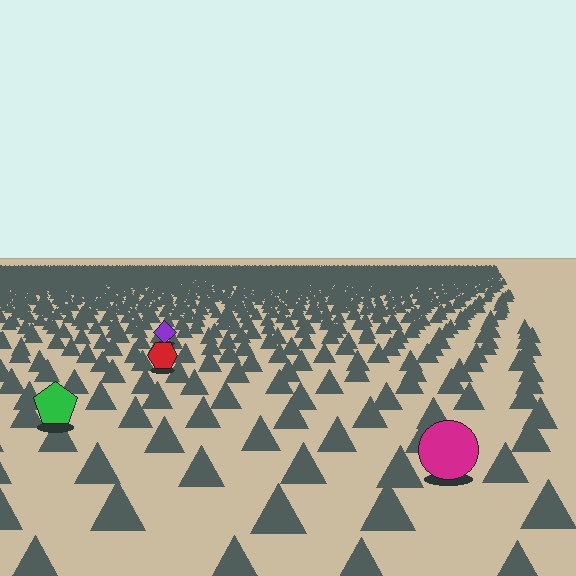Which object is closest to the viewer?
The magenta circle is closest. The texture marks near it are larger and more spread out.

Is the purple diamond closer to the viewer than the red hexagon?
No. The red hexagon is closer — you can tell from the texture gradient: the ground texture is coarser near it.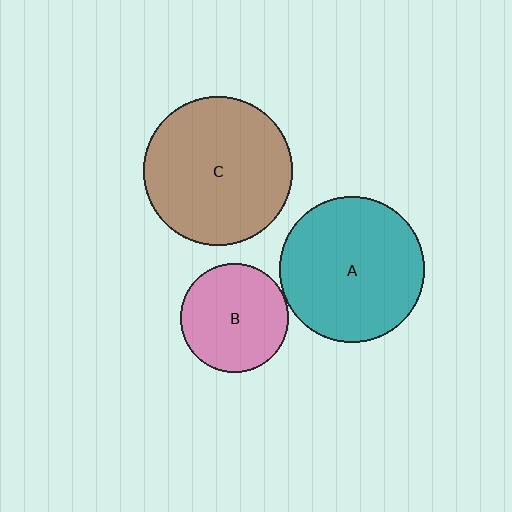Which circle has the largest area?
Circle C (brown).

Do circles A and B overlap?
Yes.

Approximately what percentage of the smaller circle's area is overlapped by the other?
Approximately 5%.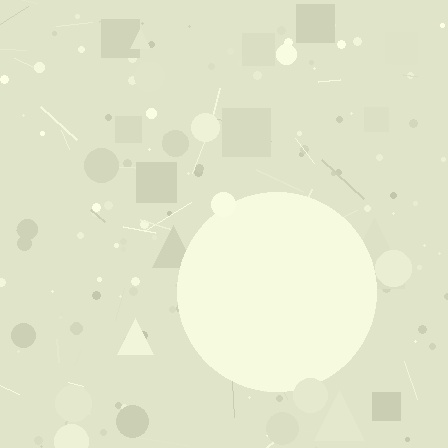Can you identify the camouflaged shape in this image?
The camouflaged shape is a circle.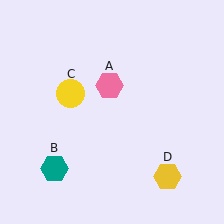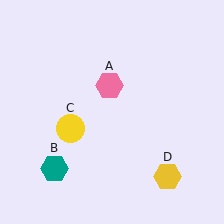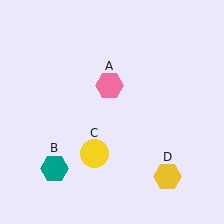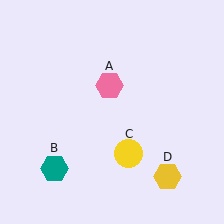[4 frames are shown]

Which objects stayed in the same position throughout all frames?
Pink hexagon (object A) and teal hexagon (object B) and yellow hexagon (object D) remained stationary.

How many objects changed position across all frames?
1 object changed position: yellow circle (object C).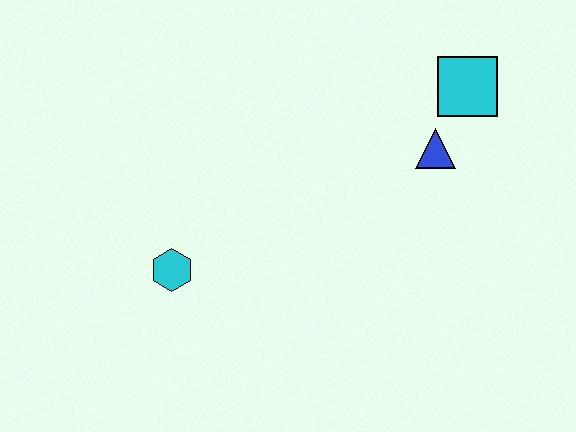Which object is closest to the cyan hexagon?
The blue triangle is closest to the cyan hexagon.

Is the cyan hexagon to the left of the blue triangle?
Yes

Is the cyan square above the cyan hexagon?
Yes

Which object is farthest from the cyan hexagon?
The cyan square is farthest from the cyan hexagon.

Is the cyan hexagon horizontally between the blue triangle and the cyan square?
No